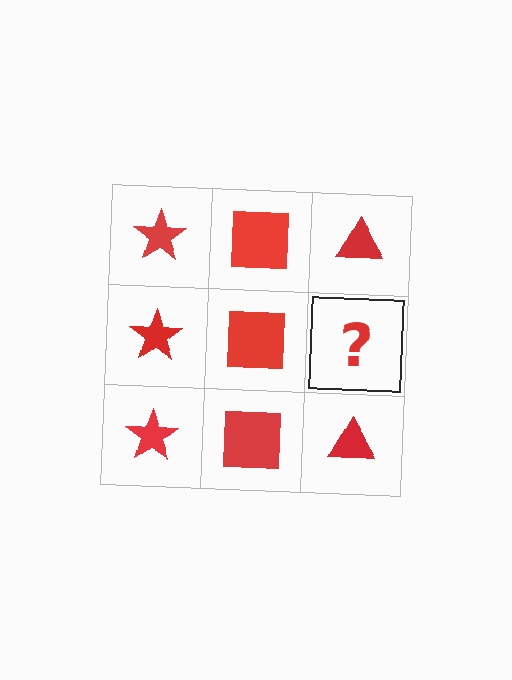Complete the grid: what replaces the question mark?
The question mark should be replaced with a red triangle.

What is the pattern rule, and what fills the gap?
The rule is that each column has a consistent shape. The gap should be filled with a red triangle.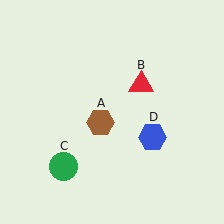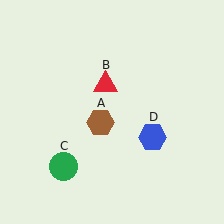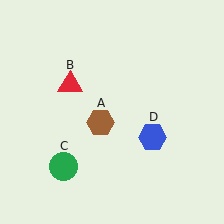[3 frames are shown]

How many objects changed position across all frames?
1 object changed position: red triangle (object B).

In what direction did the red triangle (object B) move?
The red triangle (object B) moved left.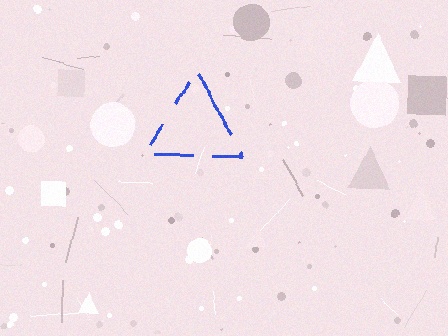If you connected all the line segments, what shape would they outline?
They would outline a triangle.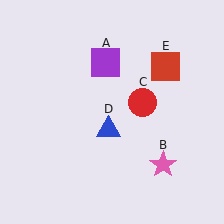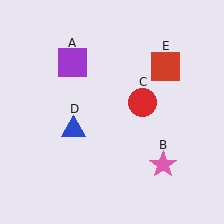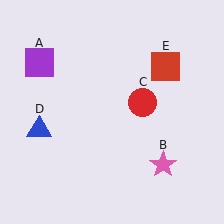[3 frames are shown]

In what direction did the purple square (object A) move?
The purple square (object A) moved left.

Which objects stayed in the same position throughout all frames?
Pink star (object B) and red circle (object C) and red square (object E) remained stationary.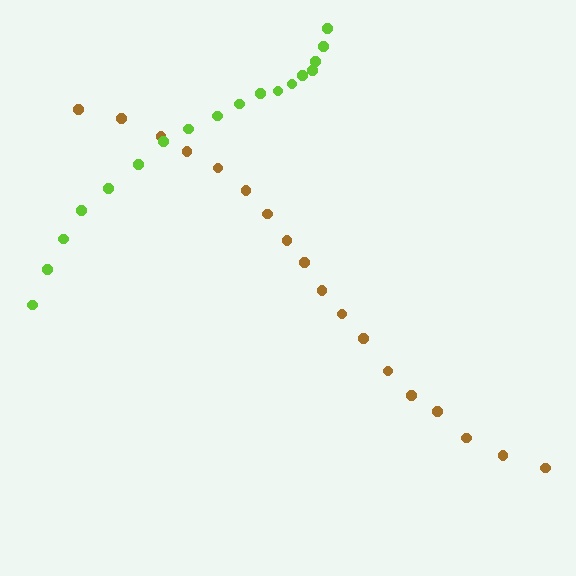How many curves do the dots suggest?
There are 2 distinct paths.